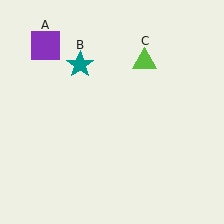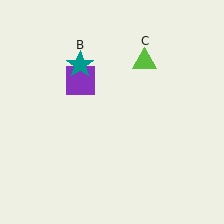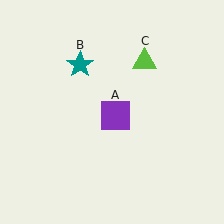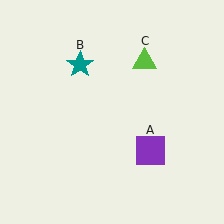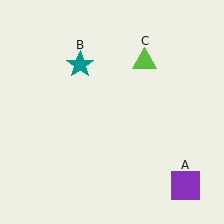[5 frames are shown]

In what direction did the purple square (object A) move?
The purple square (object A) moved down and to the right.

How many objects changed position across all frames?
1 object changed position: purple square (object A).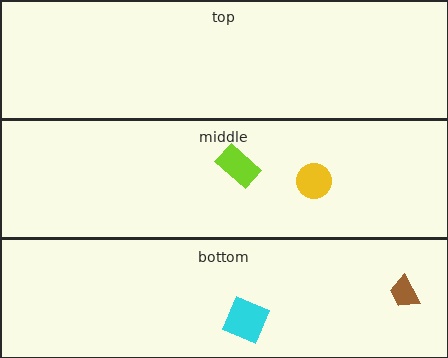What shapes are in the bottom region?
The cyan square, the brown trapezoid.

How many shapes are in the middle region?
2.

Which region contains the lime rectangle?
The middle region.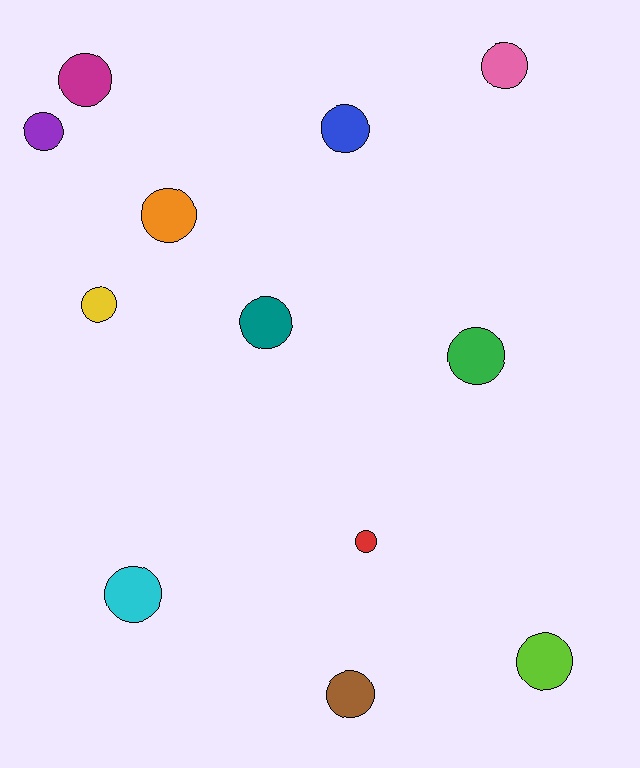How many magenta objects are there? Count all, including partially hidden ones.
There is 1 magenta object.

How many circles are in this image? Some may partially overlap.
There are 12 circles.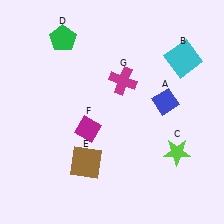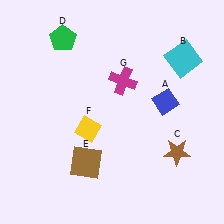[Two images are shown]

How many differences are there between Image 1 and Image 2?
There are 2 differences between the two images.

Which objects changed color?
C changed from lime to brown. F changed from magenta to yellow.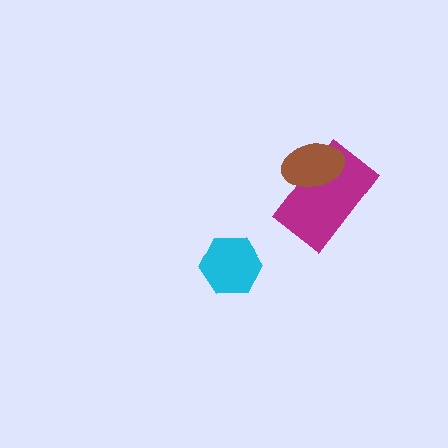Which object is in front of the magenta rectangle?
The brown ellipse is in front of the magenta rectangle.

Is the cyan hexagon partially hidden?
No, no other shape covers it.